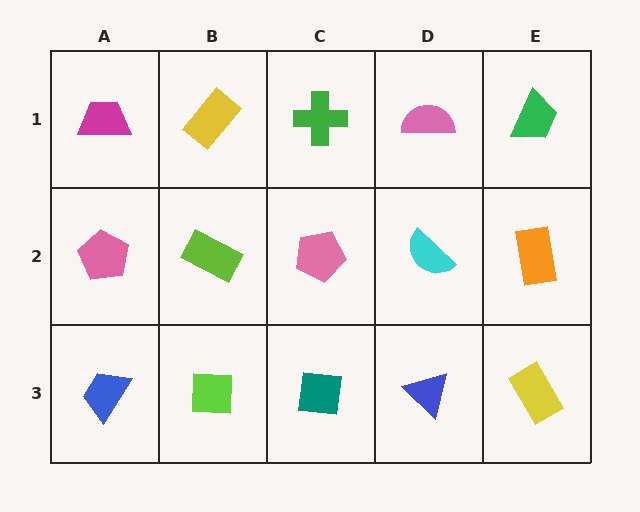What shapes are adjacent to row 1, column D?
A cyan semicircle (row 2, column D), a green cross (row 1, column C), a green trapezoid (row 1, column E).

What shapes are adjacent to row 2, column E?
A green trapezoid (row 1, column E), a yellow rectangle (row 3, column E), a cyan semicircle (row 2, column D).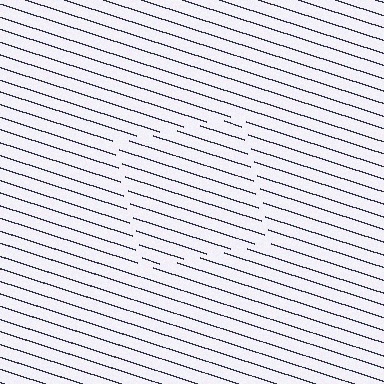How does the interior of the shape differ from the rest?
The interior of the shape contains the same grating, shifted by half a period — the contour is defined by the phase discontinuity where line-ends from the inner and outer gratings abut.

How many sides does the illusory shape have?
4 sides — the line-ends trace a square.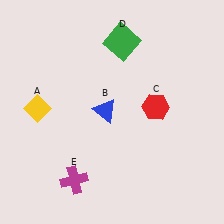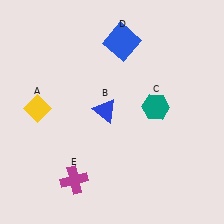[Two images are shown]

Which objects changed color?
C changed from red to teal. D changed from green to blue.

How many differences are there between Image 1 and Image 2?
There are 2 differences between the two images.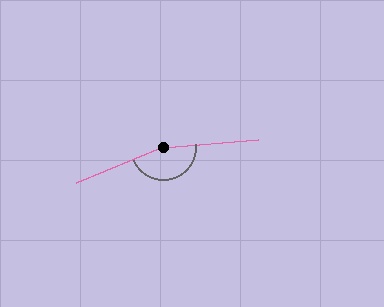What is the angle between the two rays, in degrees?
Approximately 163 degrees.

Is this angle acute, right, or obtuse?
It is obtuse.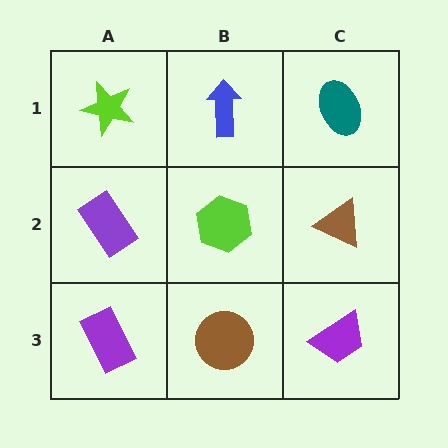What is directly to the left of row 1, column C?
A blue arrow.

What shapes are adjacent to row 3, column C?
A brown triangle (row 2, column C), a brown circle (row 3, column B).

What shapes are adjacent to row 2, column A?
A lime star (row 1, column A), a purple rectangle (row 3, column A), a lime hexagon (row 2, column B).